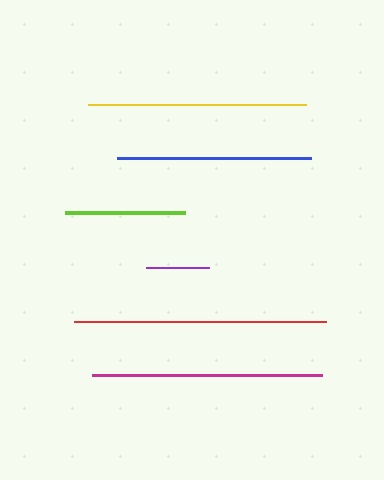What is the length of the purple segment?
The purple segment is approximately 63 pixels long.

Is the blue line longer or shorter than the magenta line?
The magenta line is longer than the blue line.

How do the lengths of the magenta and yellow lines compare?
The magenta and yellow lines are approximately the same length.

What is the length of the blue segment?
The blue segment is approximately 194 pixels long.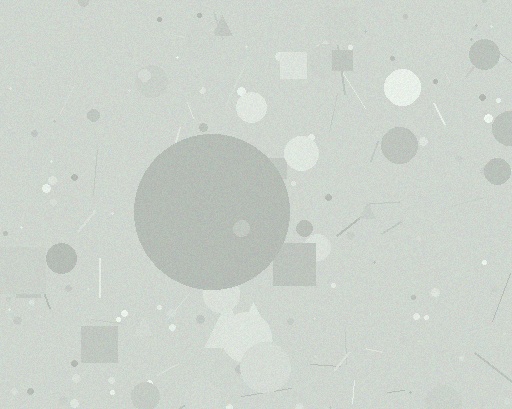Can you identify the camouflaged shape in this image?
The camouflaged shape is a circle.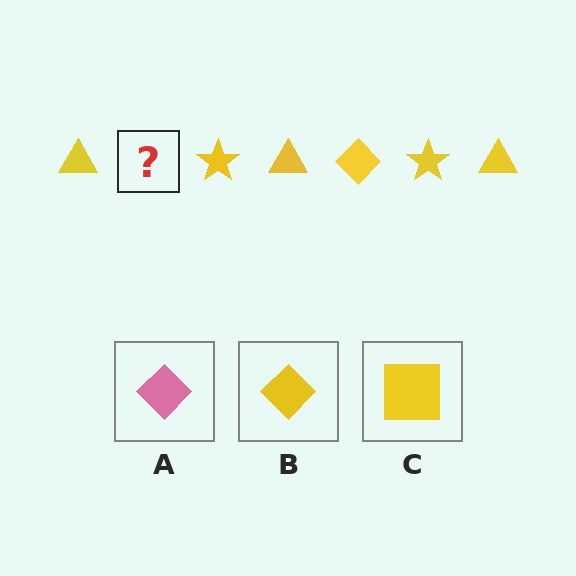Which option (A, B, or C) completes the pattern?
B.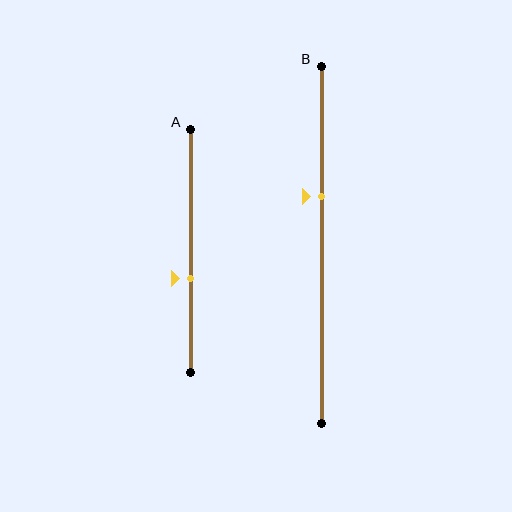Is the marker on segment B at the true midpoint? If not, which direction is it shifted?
No, the marker on segment B is shifted upward by about 14% of the segment length.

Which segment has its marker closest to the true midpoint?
Segment A has its marker closest to the true midpoint.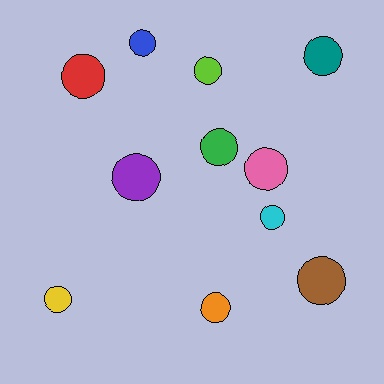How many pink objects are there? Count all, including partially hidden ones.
There is 1 pink object.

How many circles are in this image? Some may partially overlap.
There are 11 circles.